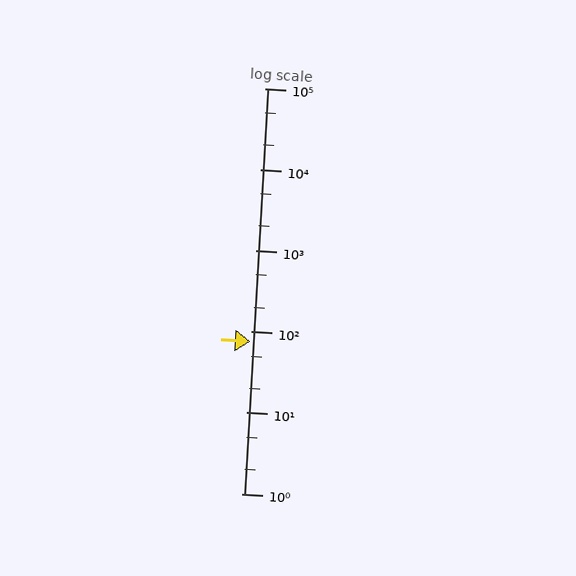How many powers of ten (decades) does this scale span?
The scale spans 5 decades, from 1 to 100000.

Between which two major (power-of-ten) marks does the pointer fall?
The pointer is between 10 and 100.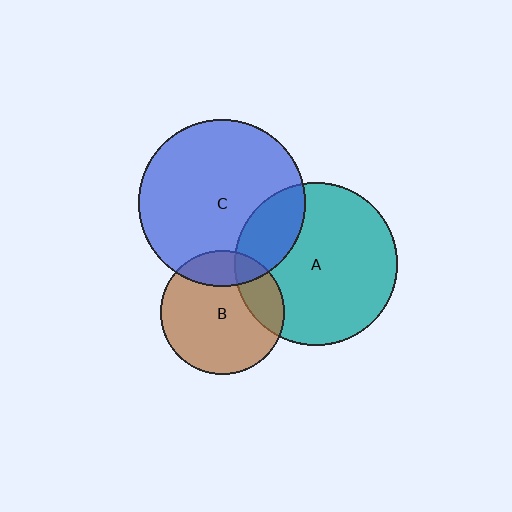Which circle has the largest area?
Circle C (blue).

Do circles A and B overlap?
Yes.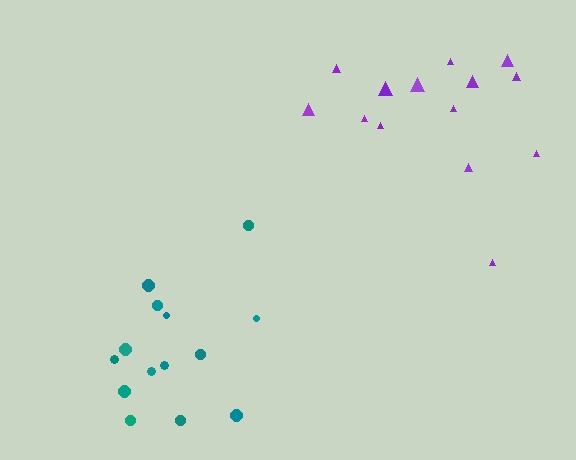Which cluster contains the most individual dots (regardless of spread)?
Teal (14).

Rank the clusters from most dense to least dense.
teal, purple.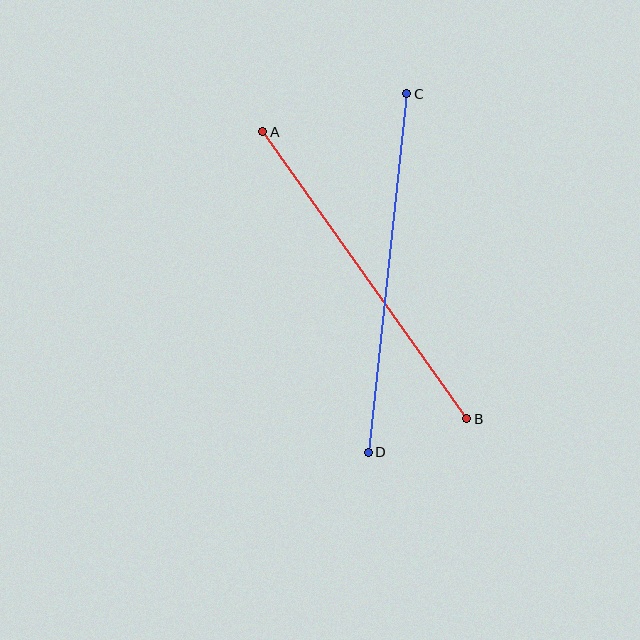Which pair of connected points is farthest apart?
Points C and D are farthest apart.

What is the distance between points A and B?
The distance is approximately 352 pixels.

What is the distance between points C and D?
The distance is approximately 360 pixels.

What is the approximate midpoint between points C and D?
The midpoint is at approximately (388, 273) pixels.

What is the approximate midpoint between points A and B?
The midpoint is at approximately (365, 275) pixels.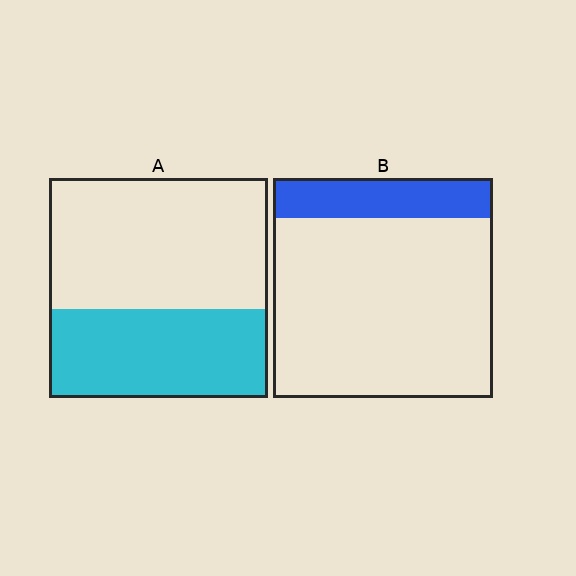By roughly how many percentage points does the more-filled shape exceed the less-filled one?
By roughly 20 percentage points (A over B).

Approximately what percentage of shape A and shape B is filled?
A is approximately 40% and B is approximately 20%.